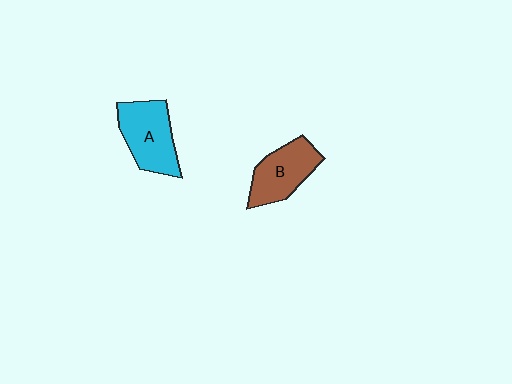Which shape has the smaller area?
Shape B (brown).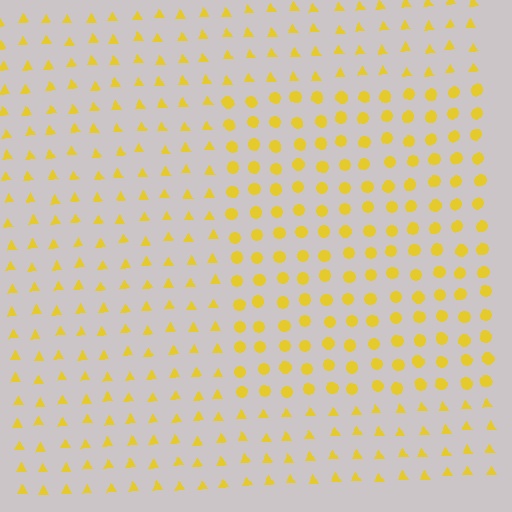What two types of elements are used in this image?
The image uses circles inside the rectangle region and triangles outside it.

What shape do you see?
I see a rectangle.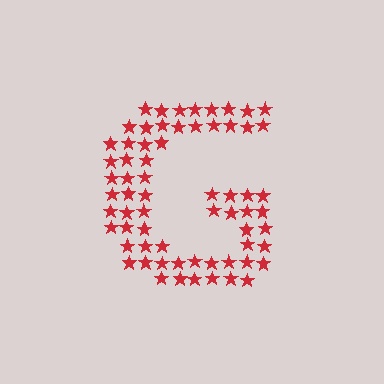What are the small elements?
The small elements are stars.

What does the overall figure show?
The overall figure shows the letter G.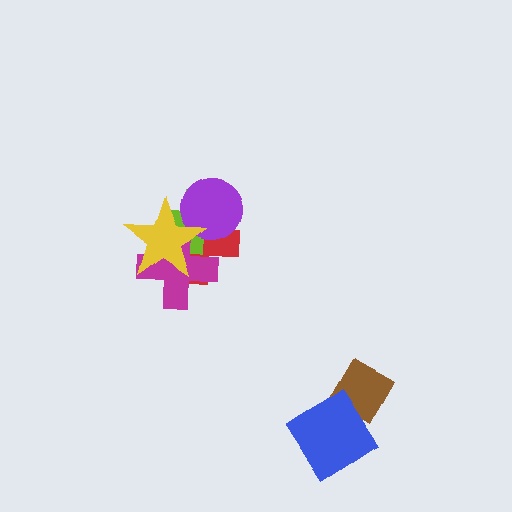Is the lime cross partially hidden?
Yes, it is partially covered by another shape.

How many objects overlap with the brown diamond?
1 object overlaps with the brown diamond.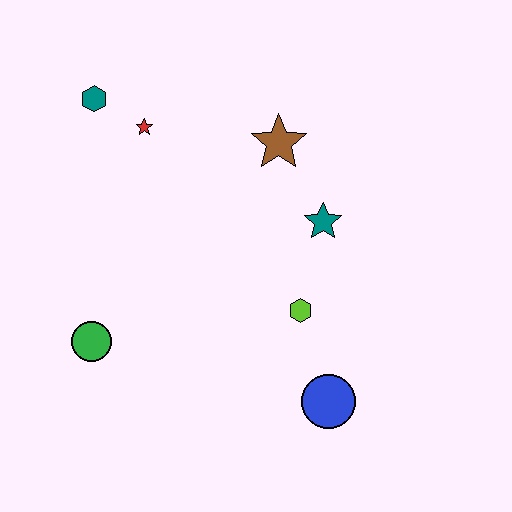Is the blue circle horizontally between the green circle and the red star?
No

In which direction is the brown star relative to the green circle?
The brown star is above the green circle.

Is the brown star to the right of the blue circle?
No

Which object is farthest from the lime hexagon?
The teal hexagon is farthest from the lime hexagon.